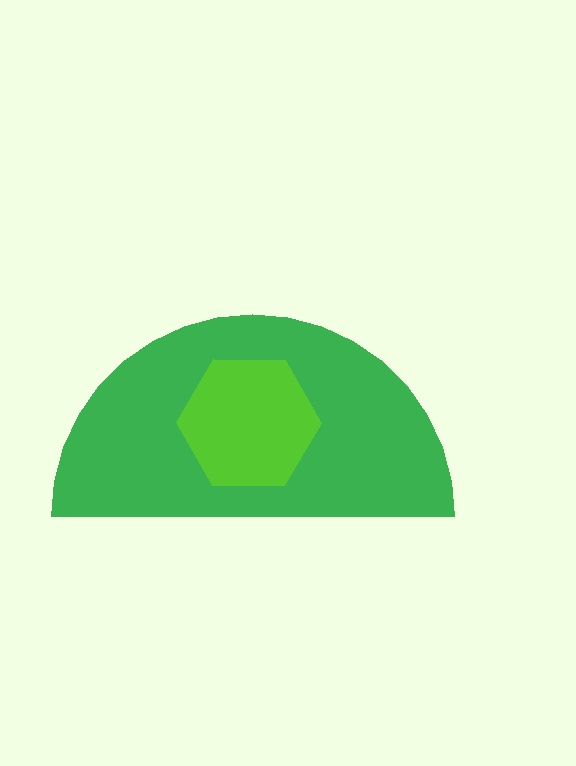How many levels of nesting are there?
2.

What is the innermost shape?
The lime hexagon.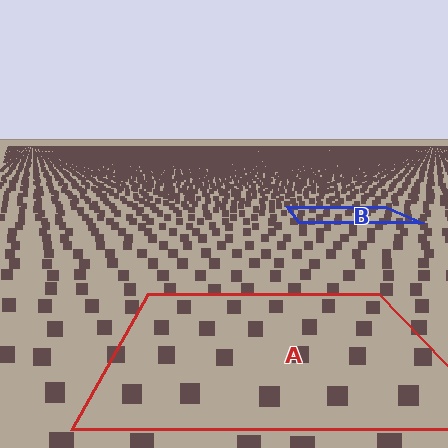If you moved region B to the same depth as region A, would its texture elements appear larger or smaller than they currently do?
They would appear larger. At a closer depth, the same texture elements are projected at a bigger on-screen size.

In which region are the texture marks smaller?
The texture marks are smaller in region B, because it is farther away.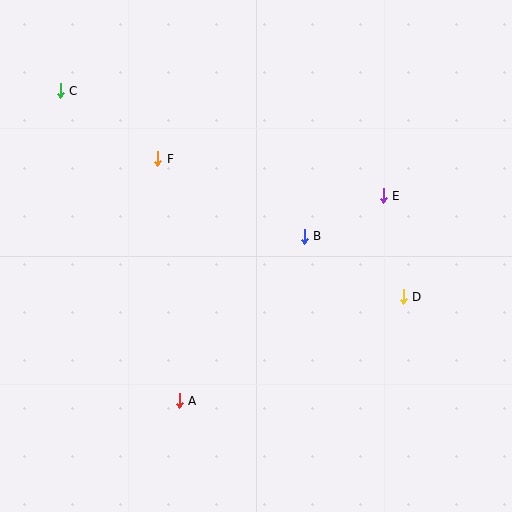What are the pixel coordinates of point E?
Point E is at (383, 196).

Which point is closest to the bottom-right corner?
Point D is closest to the bottom-right corner.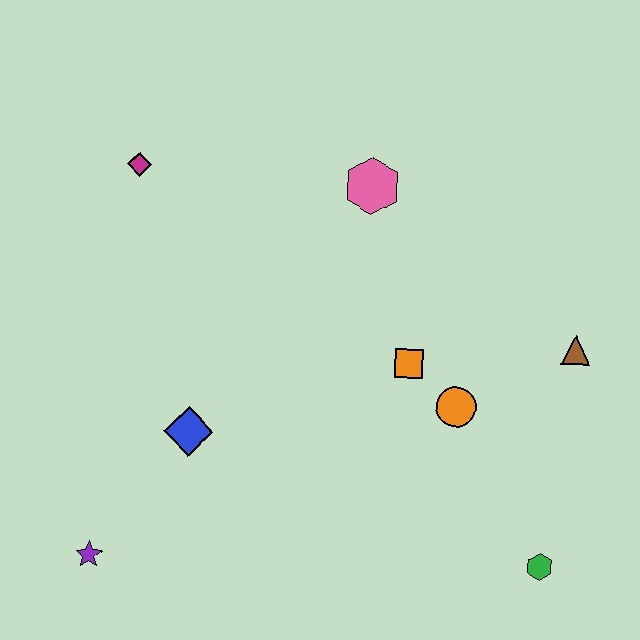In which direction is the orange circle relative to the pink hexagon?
The orange circle is below the pink hexagon.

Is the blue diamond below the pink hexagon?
Yes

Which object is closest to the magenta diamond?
The pink hexagon is closest to the magenta diamond.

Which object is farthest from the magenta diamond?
The green hexagon is farthest from the magenta diamond.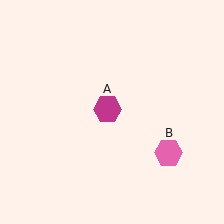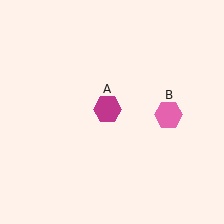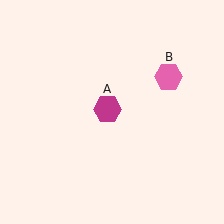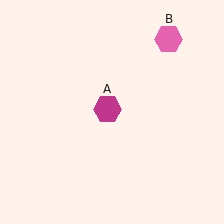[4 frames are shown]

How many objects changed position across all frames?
1 object changed position: pink hexagon (object B).